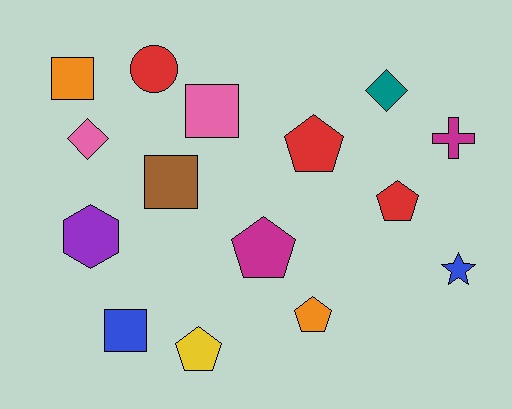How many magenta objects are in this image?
There are 2 magenta objects.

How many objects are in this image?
There are 15 objects.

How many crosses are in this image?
There is 1 cross.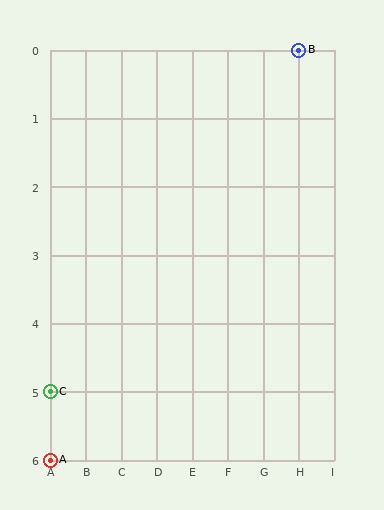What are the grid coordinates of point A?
Point A is at grid coordinates (A, 6).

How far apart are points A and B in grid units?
Points A and B are 7 columns and 6 rows apart (about 9.2 grid units diagonally).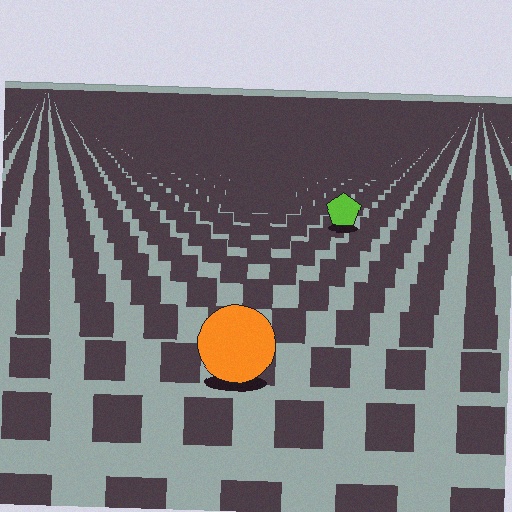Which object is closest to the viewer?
The orange circle is closest. The texture marks near it are larger and more spread out.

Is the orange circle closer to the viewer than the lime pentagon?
Yes. The orange circle is closer — you can tell from the texture gradient: the ground texture is coarser near it.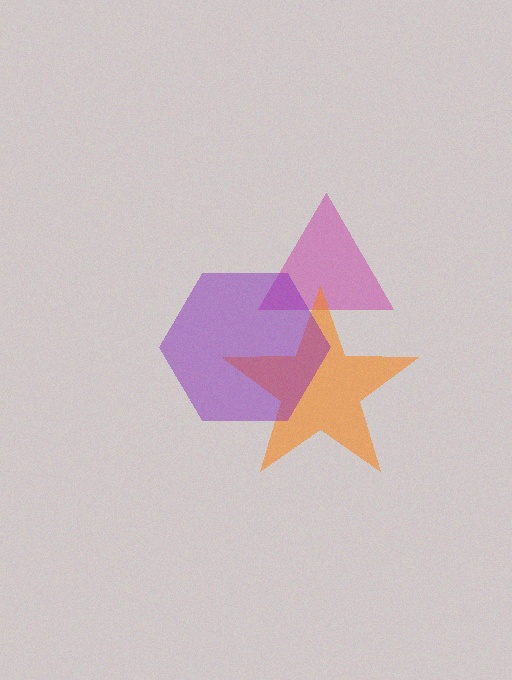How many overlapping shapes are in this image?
There are 3 overlapping shapes in the image.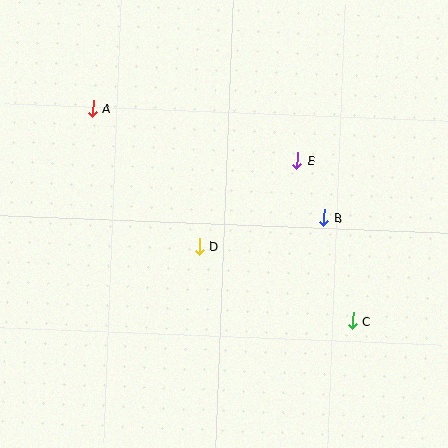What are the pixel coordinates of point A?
Point A is at (93, 109).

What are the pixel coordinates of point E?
Point E is at (297, 161).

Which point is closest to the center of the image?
Point D at (199, 246) is closest to the center.